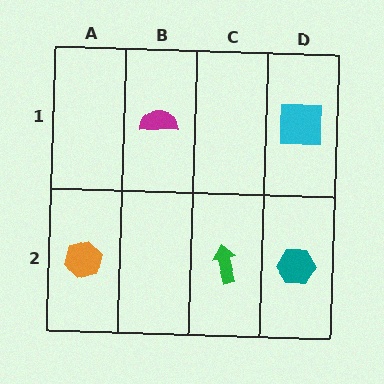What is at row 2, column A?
An orange hexagon.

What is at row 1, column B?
A magenta semicircle.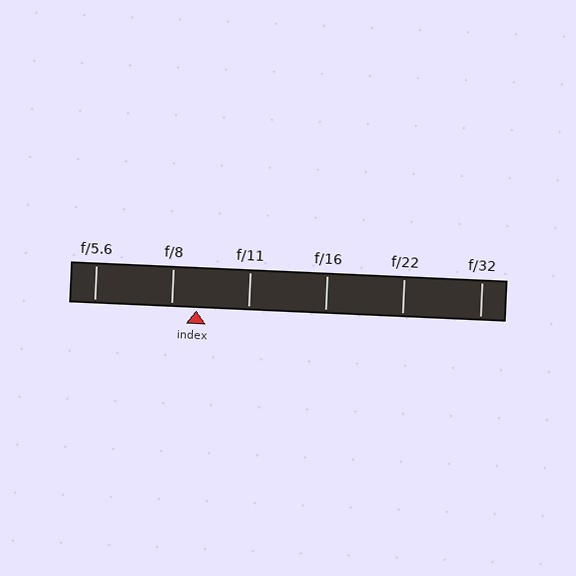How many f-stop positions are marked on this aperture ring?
There are 6 f-stop positions marked.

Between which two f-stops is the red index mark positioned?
The index mark is between f/8 and f/11.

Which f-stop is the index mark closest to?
The index mark is closest to f/8.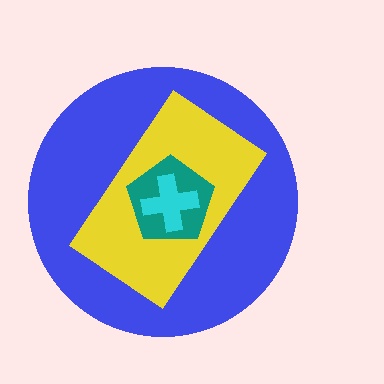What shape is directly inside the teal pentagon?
The cyan cross.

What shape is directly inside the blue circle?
The yellow rectangle.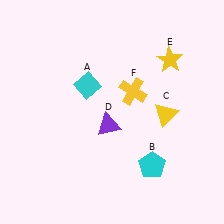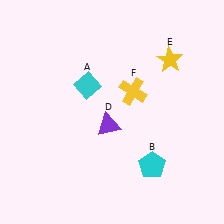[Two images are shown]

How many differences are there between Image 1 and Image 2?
There is 1 difference between the two images.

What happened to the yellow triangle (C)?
The yellow triangle (C) was removed in Image 2. It was in the bottom-right area of Image 1.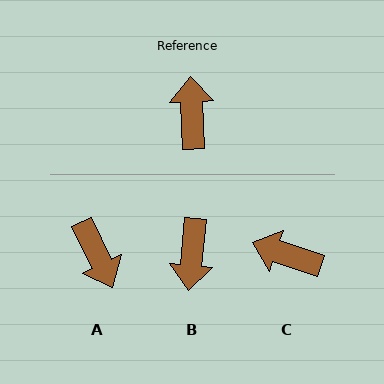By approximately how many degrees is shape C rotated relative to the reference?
Approximately 68 degrees counter-clockwise.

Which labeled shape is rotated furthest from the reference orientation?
B, about 172 degrees away.